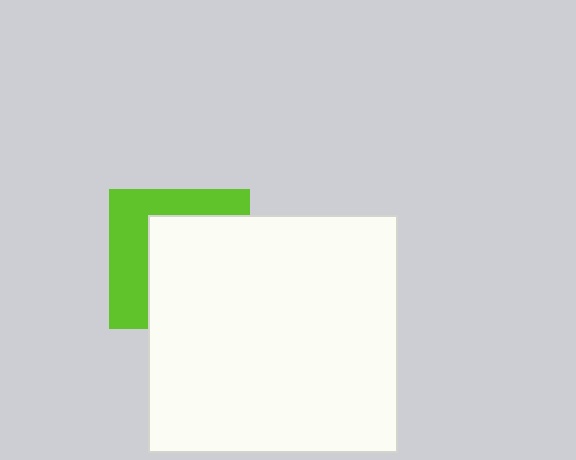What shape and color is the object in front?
The object in front is a white rectangle.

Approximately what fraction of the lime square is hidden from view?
Roughly 59% of the lime square is hidden behind the white rectangle.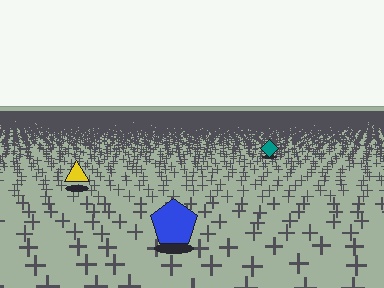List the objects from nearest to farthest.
From nearest to farthest: the blue pentagon, the yellow triangle, the teal diamond.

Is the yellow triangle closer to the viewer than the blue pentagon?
No. The blue pentagon is closer — you can tell from the texture gradient: the ground texture is coarser near it.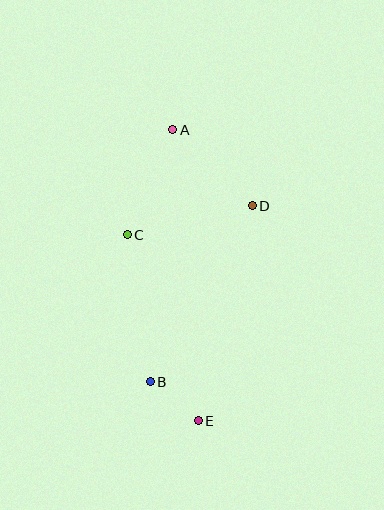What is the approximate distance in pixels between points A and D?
The distance between A and D is approximately 110 pixels.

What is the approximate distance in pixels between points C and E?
The distance between C and E is approximately 199 pixels.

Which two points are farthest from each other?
Points A and E are farthest from each other.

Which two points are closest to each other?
Points B and E are closest to each other.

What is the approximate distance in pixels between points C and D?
The distance between C and D is approximately 128 pixels.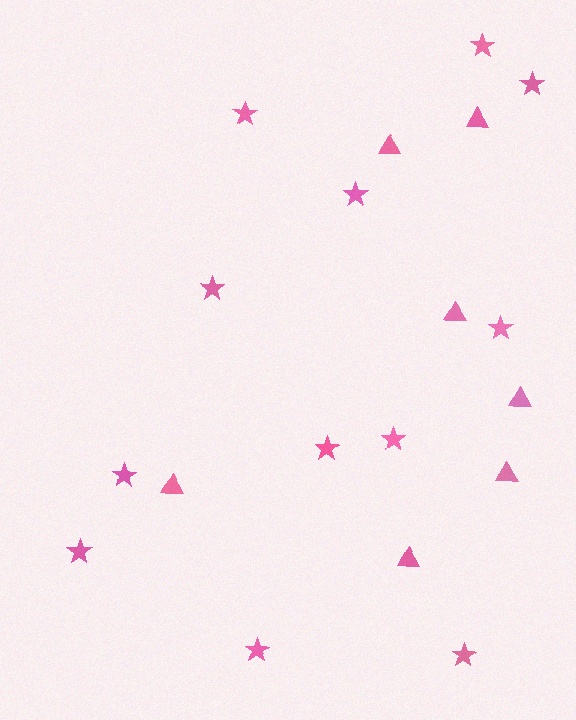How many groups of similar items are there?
There are 2 groups: one group of triangles (7) and one group of stars (12).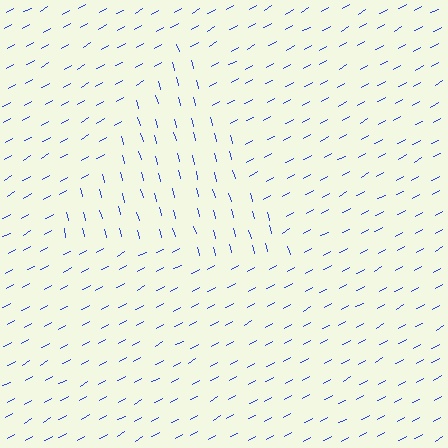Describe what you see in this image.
The image is filled with small blue line segments. A triangle region in the image has lines oriented differently from the surrounding lines, creating a visible texture boundary.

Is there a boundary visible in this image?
Yes, there is a texture boundary formed by a change in line orientation.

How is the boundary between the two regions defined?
The boundary is defined purely by a change in line orientation (approximately 76 degrees difference). All lines are the same color and thickness.